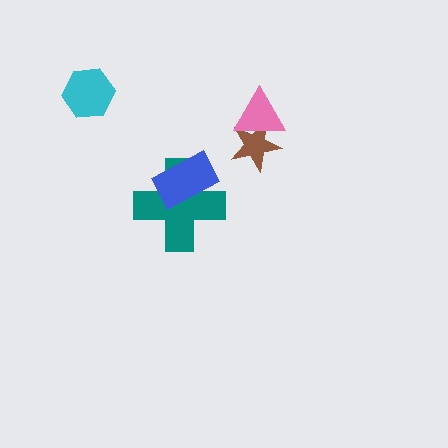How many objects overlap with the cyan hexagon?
0 objects overlap with the cyan hexagon.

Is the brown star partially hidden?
Yes, it is partially covered by another shape.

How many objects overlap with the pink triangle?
1 object overlaps with the pink triangle.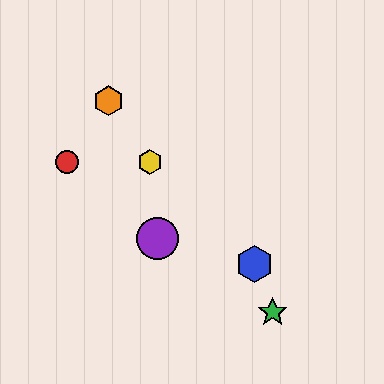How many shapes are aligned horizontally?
2 shapes (the red circle, the yellow hexagon) are aligned horizontally.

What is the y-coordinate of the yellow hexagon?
The yellow hexagon is at y≈162.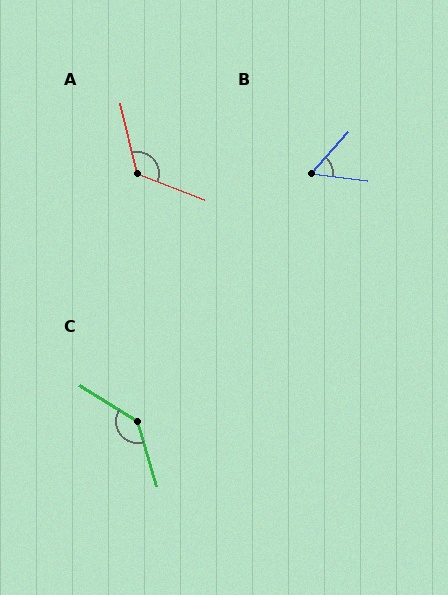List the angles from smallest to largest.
B (56°), A (124°), C (138°).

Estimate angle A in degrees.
Approximately 124 degrees.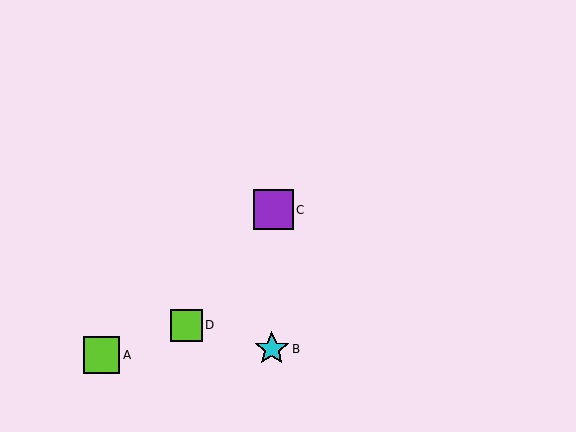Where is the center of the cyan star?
The center of the cyan star is at (272, 349).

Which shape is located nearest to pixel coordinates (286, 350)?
The cyan star (labeled B) at (272, 349) is nearest to that location.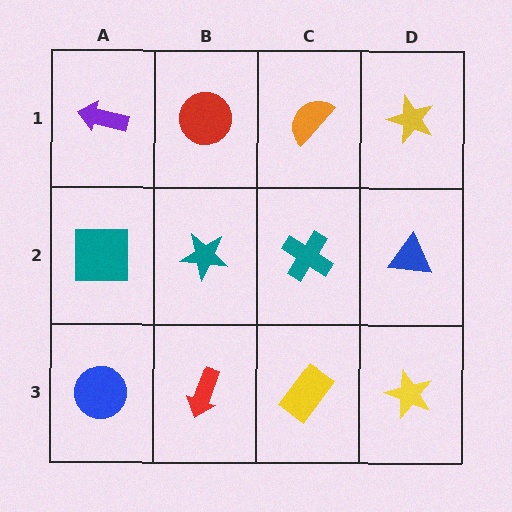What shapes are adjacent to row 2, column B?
A red circle (row 1, column B), a red arrow (row 3, column B), a teal square (row 2, column A), a teal cross (row 2, column C).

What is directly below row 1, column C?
A teal cross.